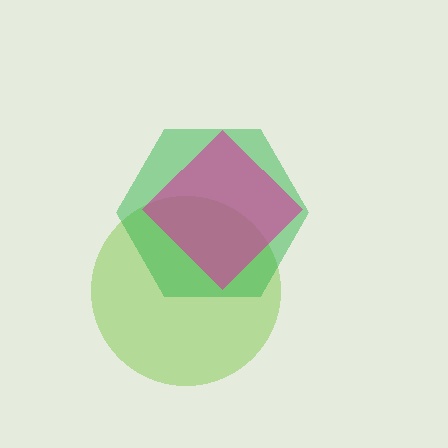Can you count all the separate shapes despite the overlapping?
Yes, there are 3 separate shapes.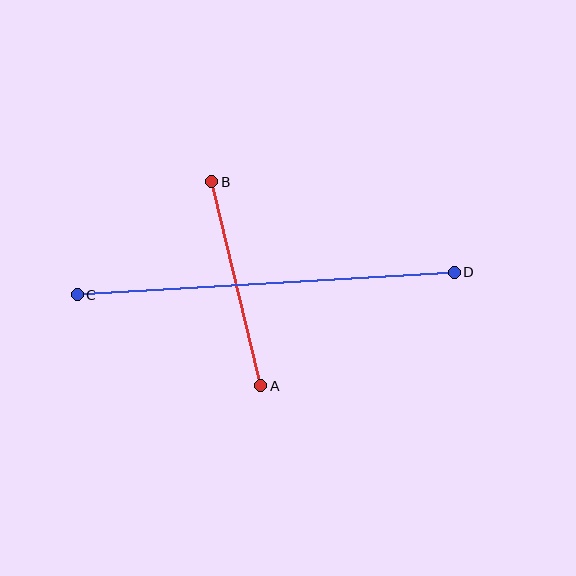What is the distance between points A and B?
The distance is approximately 210 pixels.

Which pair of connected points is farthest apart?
Points C and D are farthest apart.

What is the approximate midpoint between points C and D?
The midpoint is at approximately (266, 284) pixels.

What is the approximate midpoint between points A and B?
The midpoint is at approximately (236, 284) pixels.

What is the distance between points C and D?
The distance is approximately 378 pixels.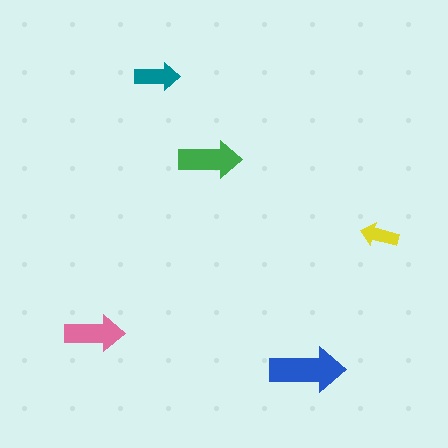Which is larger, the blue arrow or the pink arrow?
The blue one.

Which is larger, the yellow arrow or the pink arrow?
The pink one.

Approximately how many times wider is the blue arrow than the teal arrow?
About 1.5 times wider.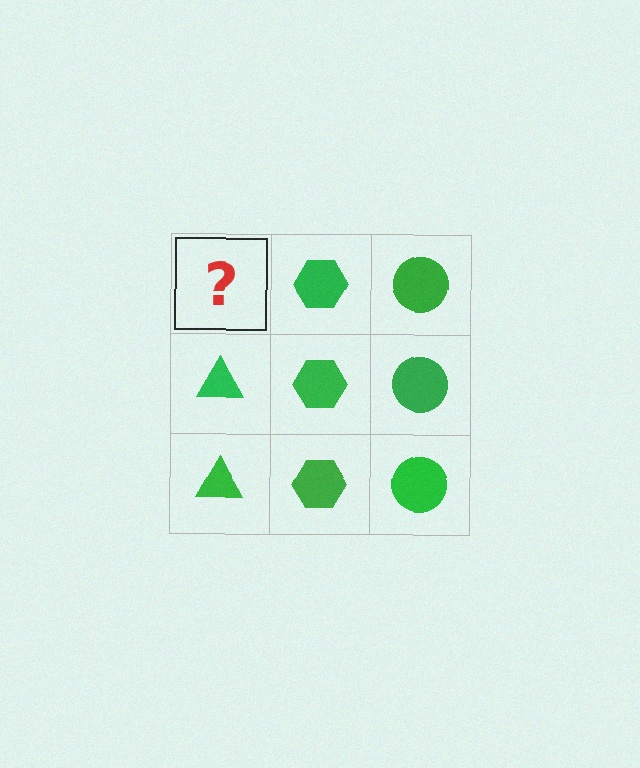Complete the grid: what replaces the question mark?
The question mark should be replaced with a green triangle.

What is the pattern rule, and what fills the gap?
The rule is that each column has a consistent shape. The gap should be filled with a green triangle.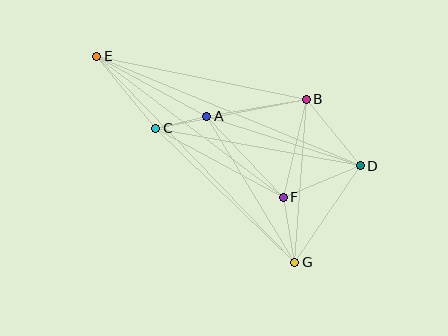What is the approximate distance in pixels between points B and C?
The distance between B and C is approximately 154 pixels.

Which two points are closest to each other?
Points A and C are closest to each other.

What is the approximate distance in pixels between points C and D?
The distance between C and D is approximately 208 pixels.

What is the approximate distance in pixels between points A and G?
The distance between A and G is approximately 171 pixels.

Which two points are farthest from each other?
Points E and G are farthest from each other.